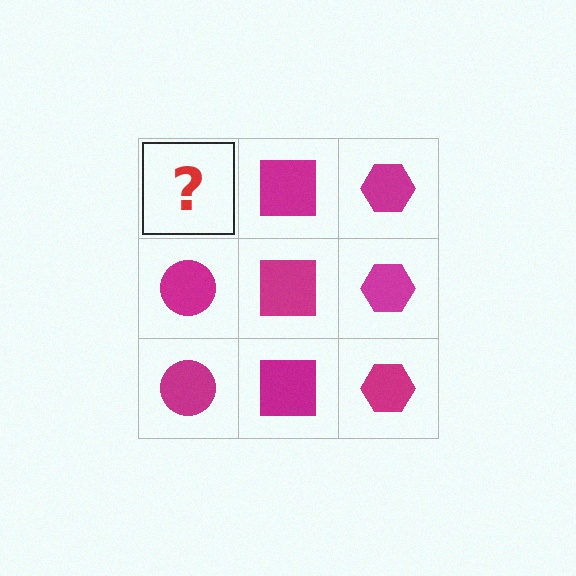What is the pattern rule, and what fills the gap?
The rule is that each column has a consistent shape. The gap should be filled with a magenta circle.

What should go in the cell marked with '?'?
The missing cell should contain a magenta circle.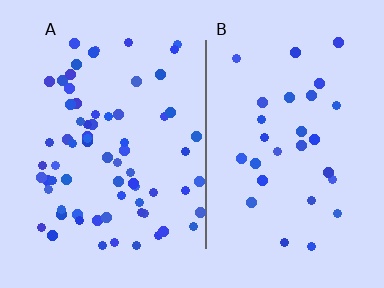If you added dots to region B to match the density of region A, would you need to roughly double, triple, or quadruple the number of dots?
Approximately double.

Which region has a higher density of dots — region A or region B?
A (the left).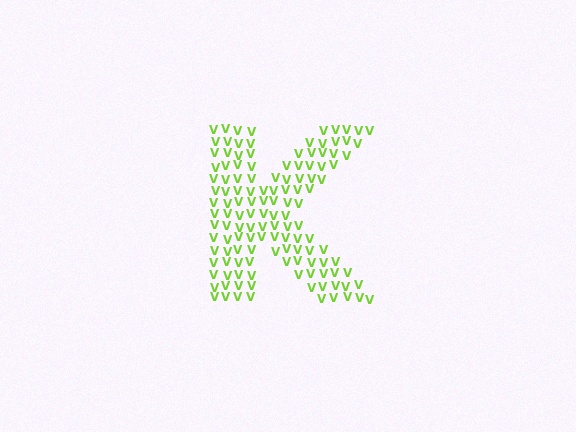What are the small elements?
The small elements are letter V's.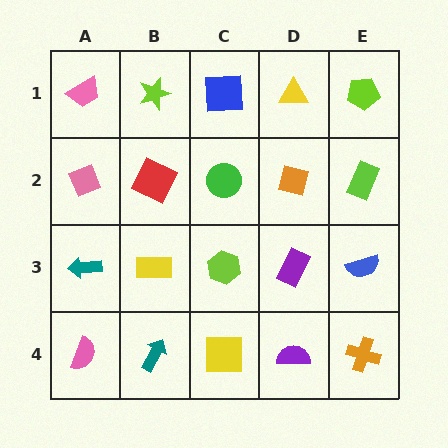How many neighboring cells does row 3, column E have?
3.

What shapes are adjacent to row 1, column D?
An orange square (row 2, column D), a blue square (row 1, column C), a lime pentagon (row 1, column E).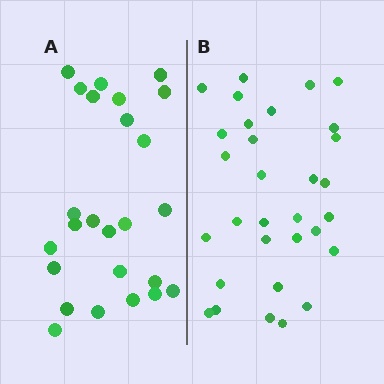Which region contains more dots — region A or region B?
Region B (the right region) has more dots.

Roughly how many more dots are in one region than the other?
Region B has about 6 more dots than region A.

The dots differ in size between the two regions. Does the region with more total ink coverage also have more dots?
No. Region A has more total ink coverage because its dots are larger, but region B actually contains more individual dots. Total area can be misleading — the number of items is what matters here.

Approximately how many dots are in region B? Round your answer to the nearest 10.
About 30 dots. (The exact count is 31, which rounds to 30.)